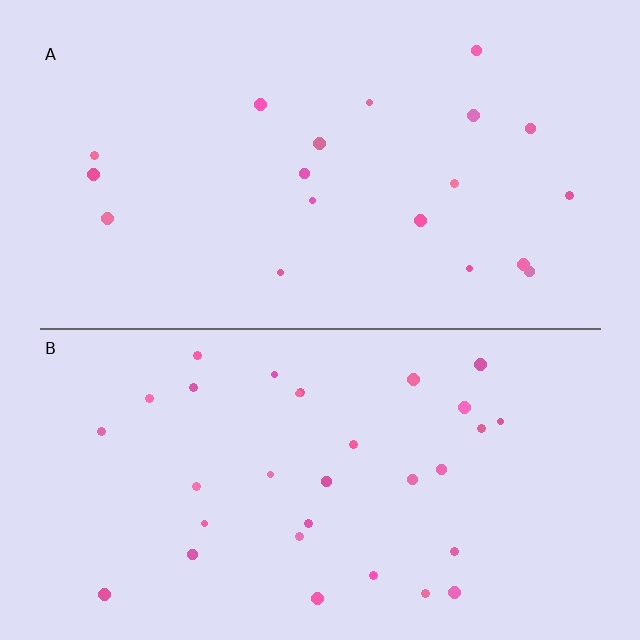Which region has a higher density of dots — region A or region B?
B (the bottom).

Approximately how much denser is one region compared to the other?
Approximately 1.7× — region B over region A.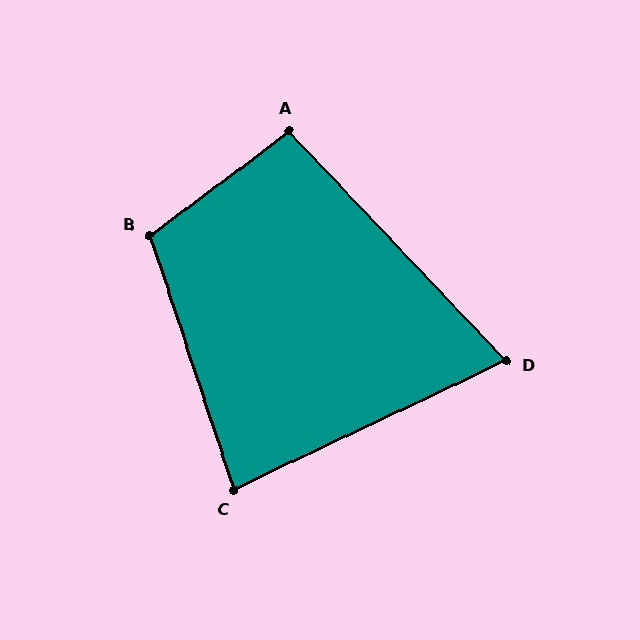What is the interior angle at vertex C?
Approximately 83 degrees (acute).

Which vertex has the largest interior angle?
B, at approximately 108 degrees.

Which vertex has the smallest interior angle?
D, at approximately 72 degrees.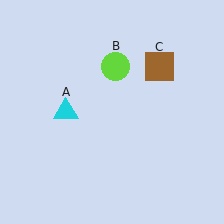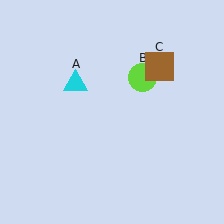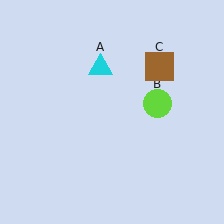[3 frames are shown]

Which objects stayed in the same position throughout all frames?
Brown square (object C) remained stationary.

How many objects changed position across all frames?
2 objects changed position: cyan triangle (object A), lime circle (object B).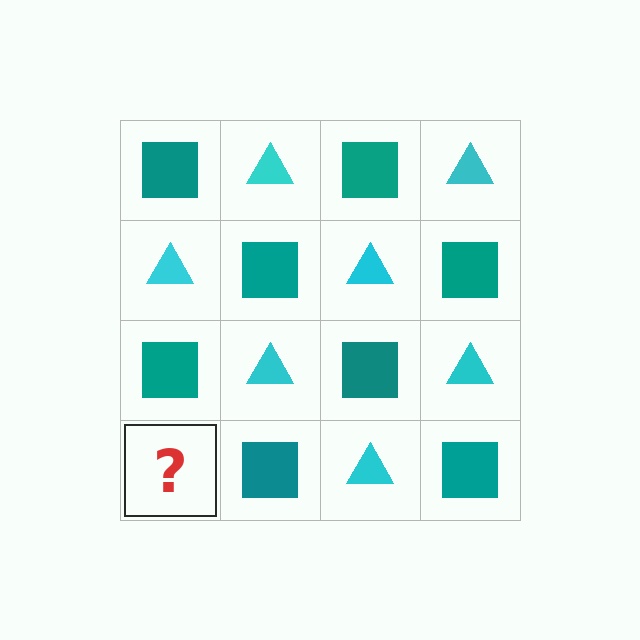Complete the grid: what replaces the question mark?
The question mark should be replaced with a cyan triangle.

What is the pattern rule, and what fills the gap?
The rule is that it alternates teal square and cyan triangle in a checkerboard pattern. The gap should be filled with a cyan triangle.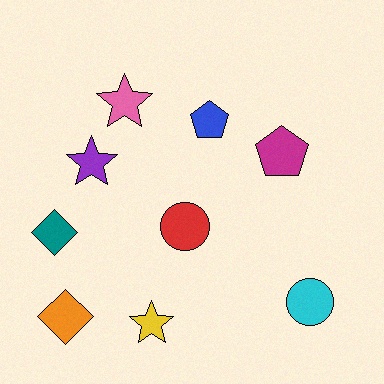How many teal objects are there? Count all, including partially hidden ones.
There is 1 teal object.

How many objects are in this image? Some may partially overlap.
There are 9 objects.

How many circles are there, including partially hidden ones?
There are 2 circles.